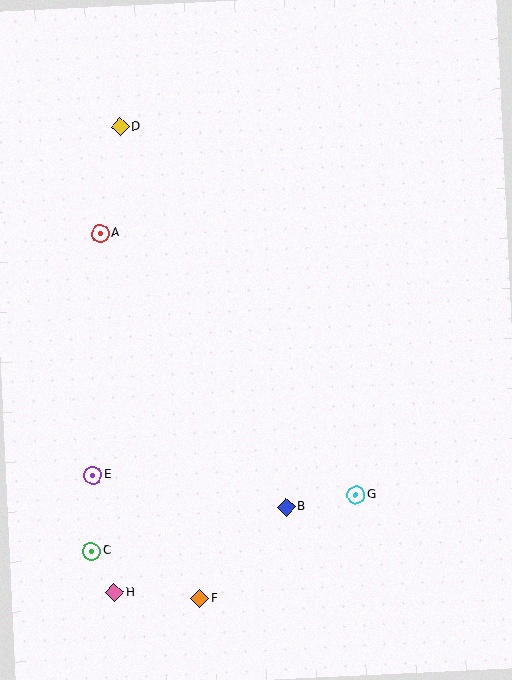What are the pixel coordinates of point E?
Point E is at (93, 475).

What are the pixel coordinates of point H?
Point H is at (114, 592).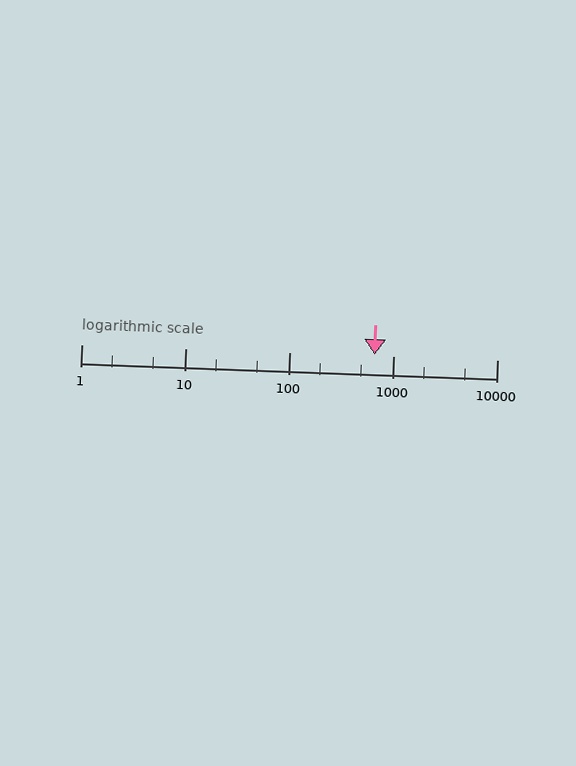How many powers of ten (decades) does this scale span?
The scale spans 4 decades, from 1 to 10000.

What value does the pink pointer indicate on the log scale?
The pointer indicates approximately 660.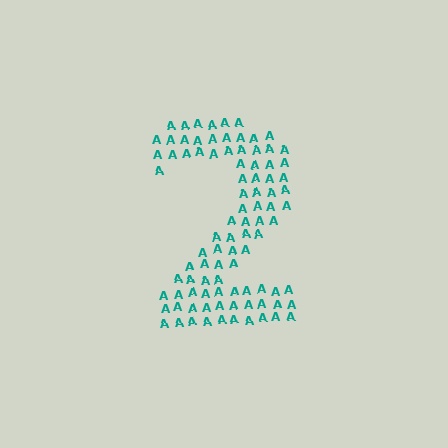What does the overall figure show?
The overall figure shows the digit 2.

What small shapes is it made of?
It is made of small letter A's.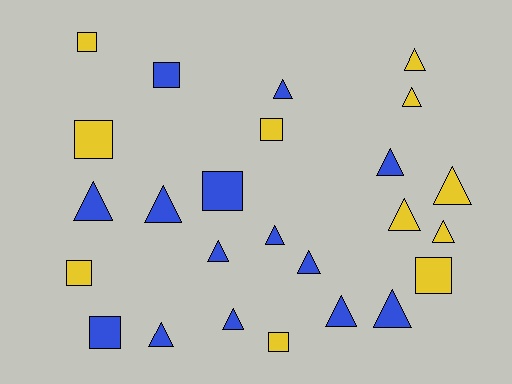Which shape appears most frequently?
Triangle, with 16 objects.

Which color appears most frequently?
Blue, with 14 objects.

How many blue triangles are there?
There are 11 blue triangles.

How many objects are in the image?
There are 25 objects.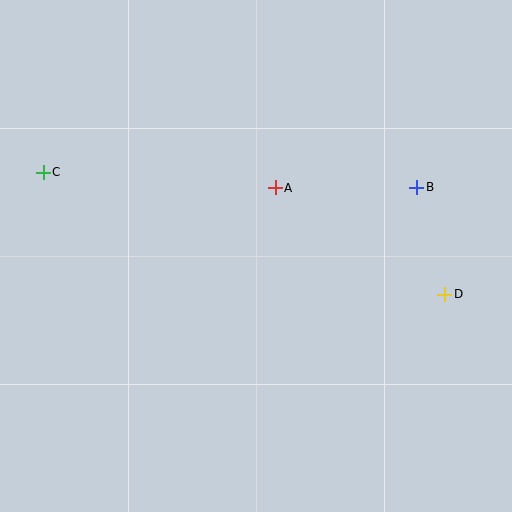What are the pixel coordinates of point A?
Point A is at (275, 188).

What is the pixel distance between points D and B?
The distance between D and B is 111 pixels.